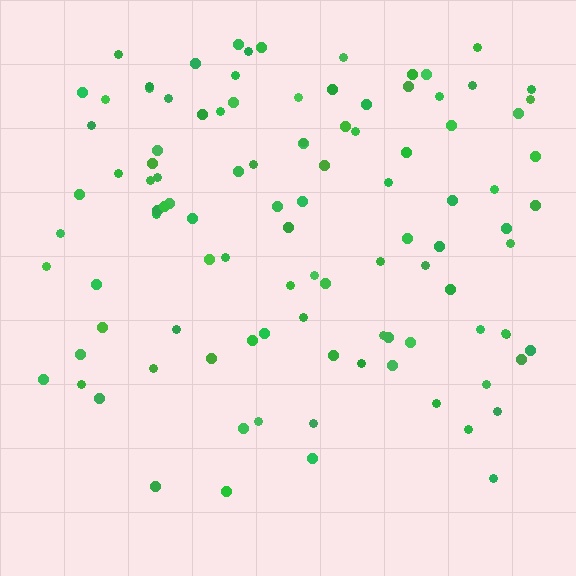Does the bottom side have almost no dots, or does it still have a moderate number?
Still a moderate number, just noticeably fewer than the top.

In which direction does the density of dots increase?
From bottom to top, with the top side densest.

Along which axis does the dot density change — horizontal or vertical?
Vertical.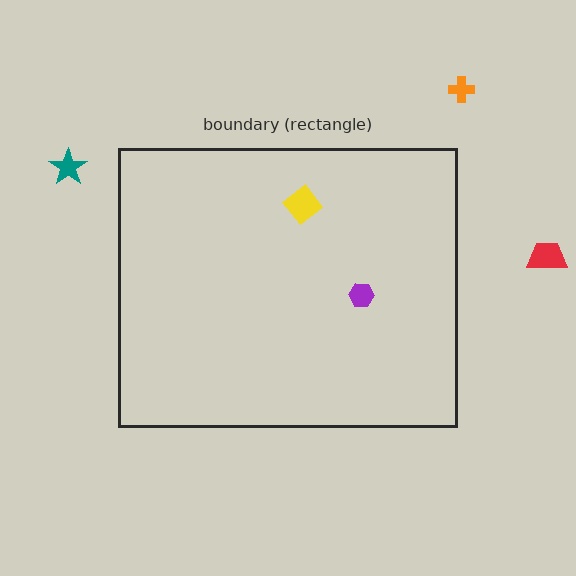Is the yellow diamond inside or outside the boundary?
Inside.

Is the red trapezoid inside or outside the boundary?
Outside.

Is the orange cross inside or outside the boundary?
Outside.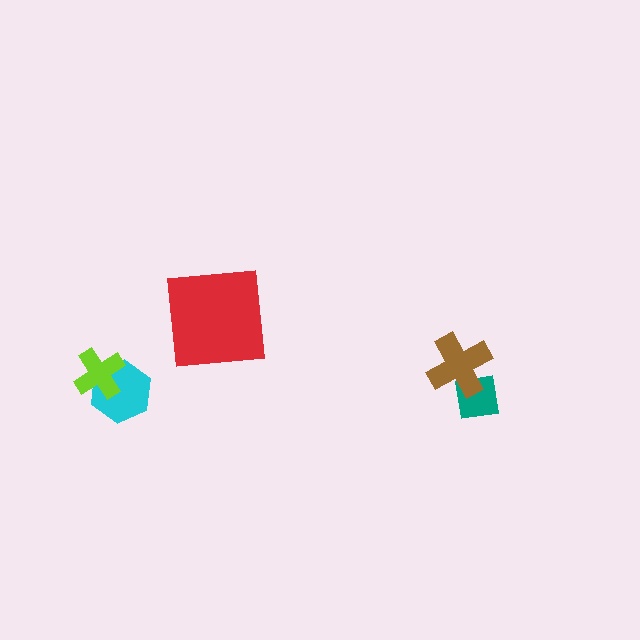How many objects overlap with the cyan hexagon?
1 object overlaps with the cyan hexagon.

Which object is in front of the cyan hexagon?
The lime cross is in front of the cyan hexagon.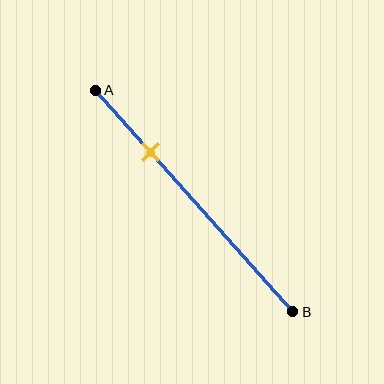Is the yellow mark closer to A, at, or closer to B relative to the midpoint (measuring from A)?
The yellow mark is closer to point A than the midpoint of segment AB.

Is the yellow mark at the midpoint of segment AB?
No, the mark is at about 30% from A, not at the 50% midpoint.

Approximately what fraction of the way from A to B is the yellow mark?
The yellow mark is approximately 30% of the way from A to B.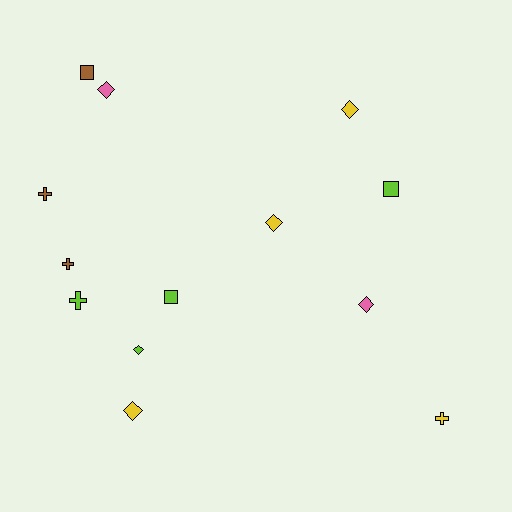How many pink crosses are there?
There are no pink crosses.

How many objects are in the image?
There are 13 objects.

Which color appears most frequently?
Lime, with 4 objects.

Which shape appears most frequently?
Diamond, with 6 objects.